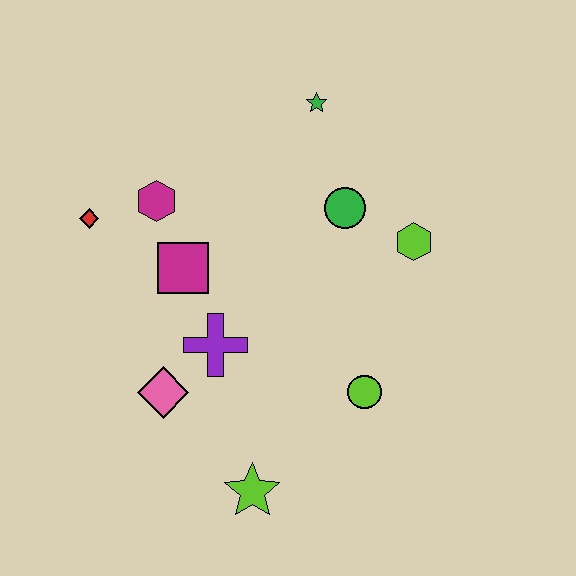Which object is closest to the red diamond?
The magenta hexagon is closest to the red diamond.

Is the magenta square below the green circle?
Yes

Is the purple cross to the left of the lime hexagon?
Yes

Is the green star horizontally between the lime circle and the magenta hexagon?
Yes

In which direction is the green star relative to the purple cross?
The green star is above the purple cross.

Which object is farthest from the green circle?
The lime star is farthest from the green circle.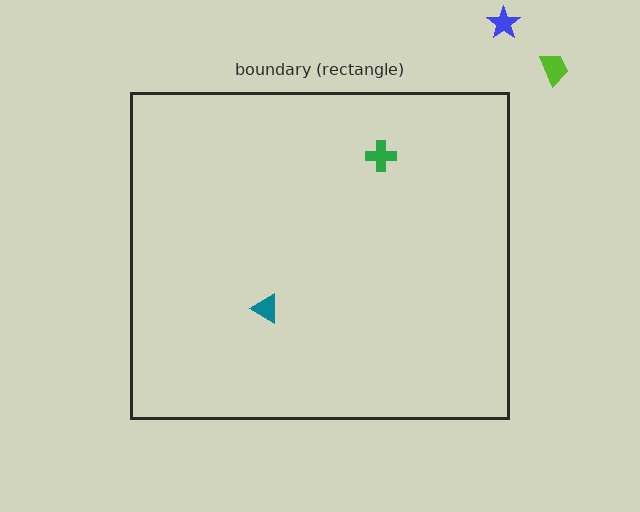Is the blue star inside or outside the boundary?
Outside.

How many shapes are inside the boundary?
2 inside, 2 outside.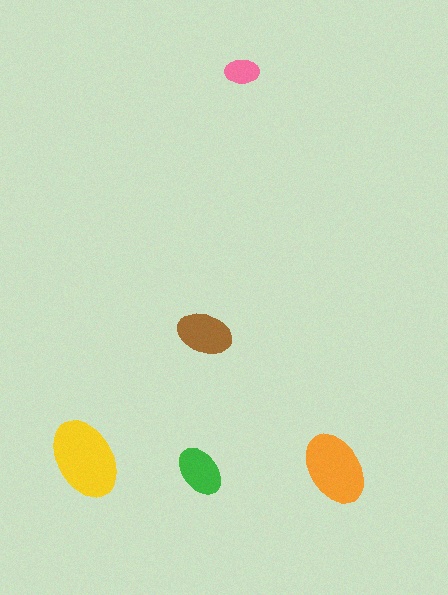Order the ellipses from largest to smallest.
the yellow one, the orange one, the brown one, the green one, the pink one.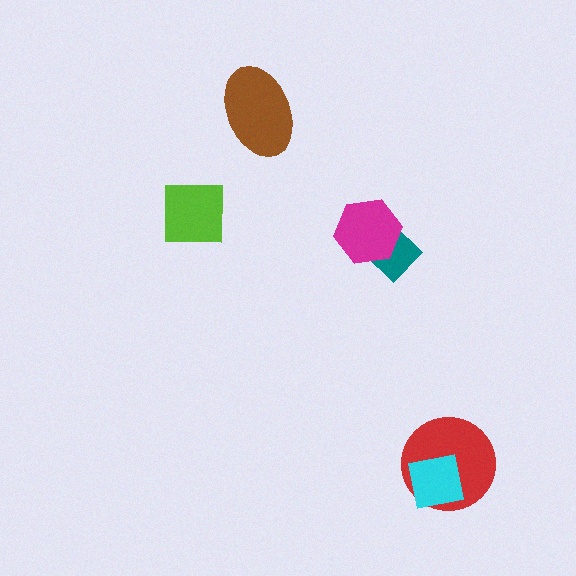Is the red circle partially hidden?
Yes, it is partially covered by another shape.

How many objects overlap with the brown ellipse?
0 objects overlap with the brown ellipse.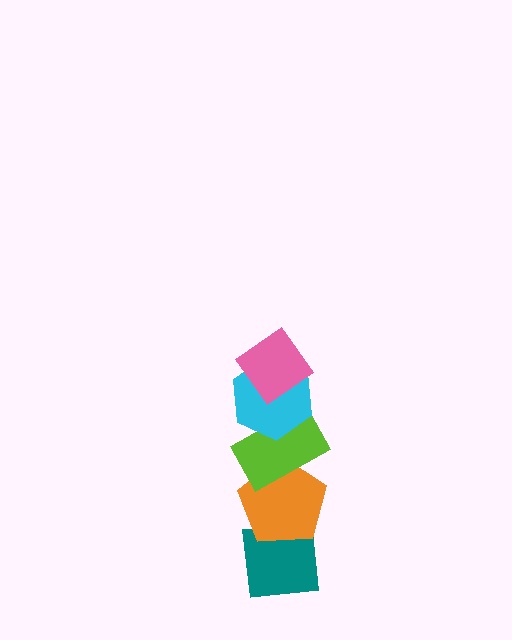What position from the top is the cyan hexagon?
The cyan hexagon is 2nd from the top.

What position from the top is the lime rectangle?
The lime rectangle is 3rd from the top.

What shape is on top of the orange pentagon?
The lime rectangle is on top of the orange pentagon.